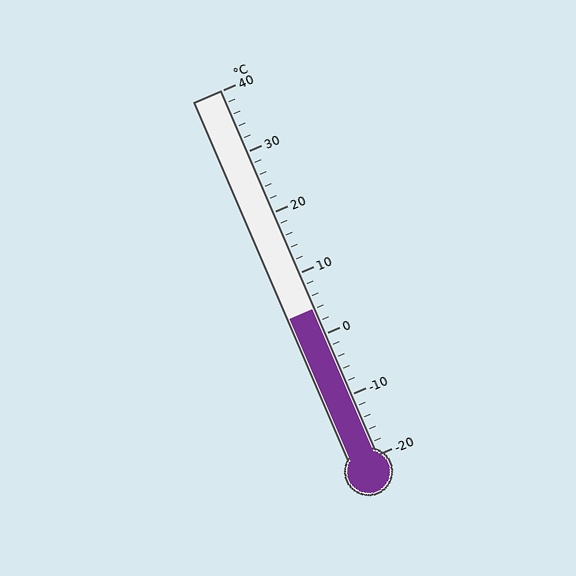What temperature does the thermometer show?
The thermometer shows approximately 4°C.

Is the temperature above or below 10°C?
The temperature is below 10°C.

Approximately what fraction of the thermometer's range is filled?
The thermometer is filled to approximately 40% of its range.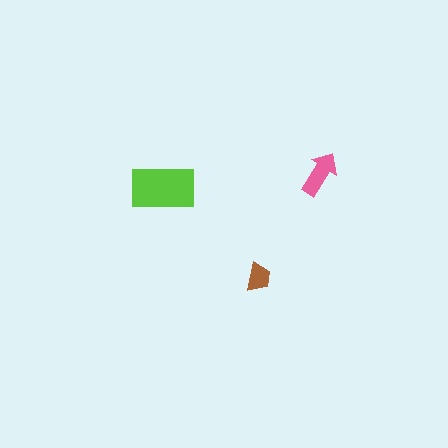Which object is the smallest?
The brown trapezoid.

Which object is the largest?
The lime rectangle.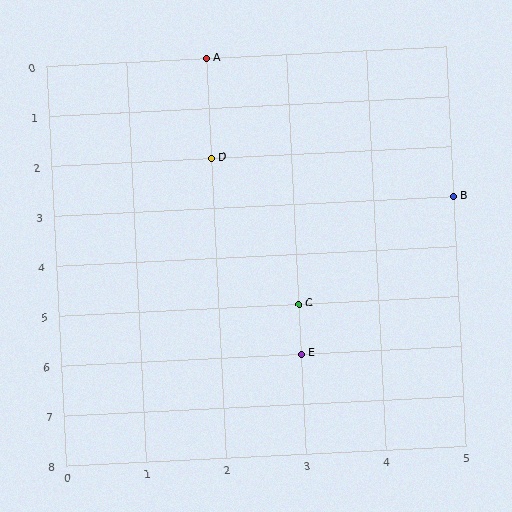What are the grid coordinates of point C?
Point C is at grid coordinates (3, 5).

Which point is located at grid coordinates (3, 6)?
Point E is at (3, 6).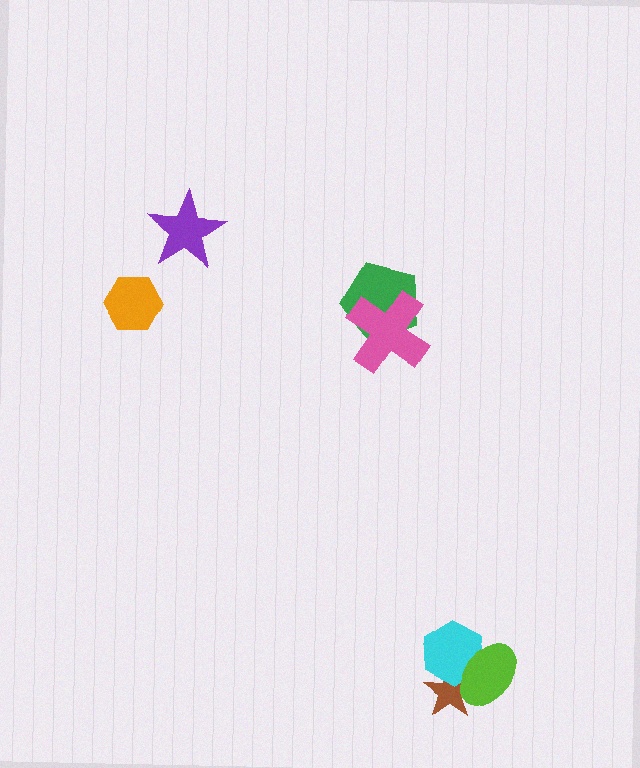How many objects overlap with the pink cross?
1 object overlaps with the pink cross.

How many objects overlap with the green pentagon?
1 object overlaps with the green pentagon.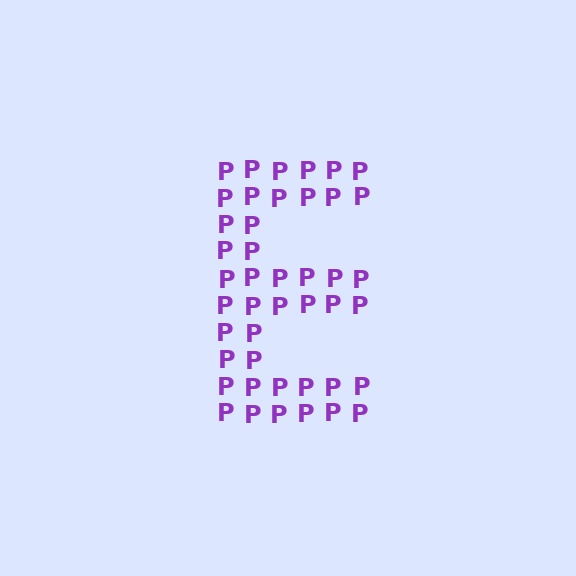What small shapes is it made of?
It is made of small letter P's.